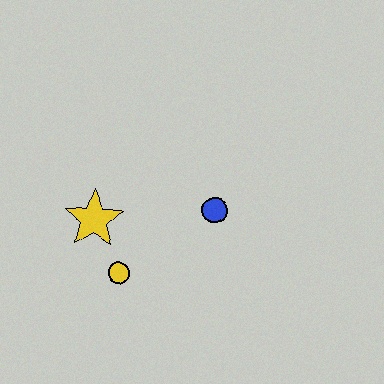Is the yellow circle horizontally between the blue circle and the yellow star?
Yes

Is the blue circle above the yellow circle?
Yes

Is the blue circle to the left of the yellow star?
No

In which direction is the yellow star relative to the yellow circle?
The yellow star is above the yellow circle.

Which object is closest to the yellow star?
The yellow circle is closest to the yellow star.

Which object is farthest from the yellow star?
The blue circle is farthest from the yellow star.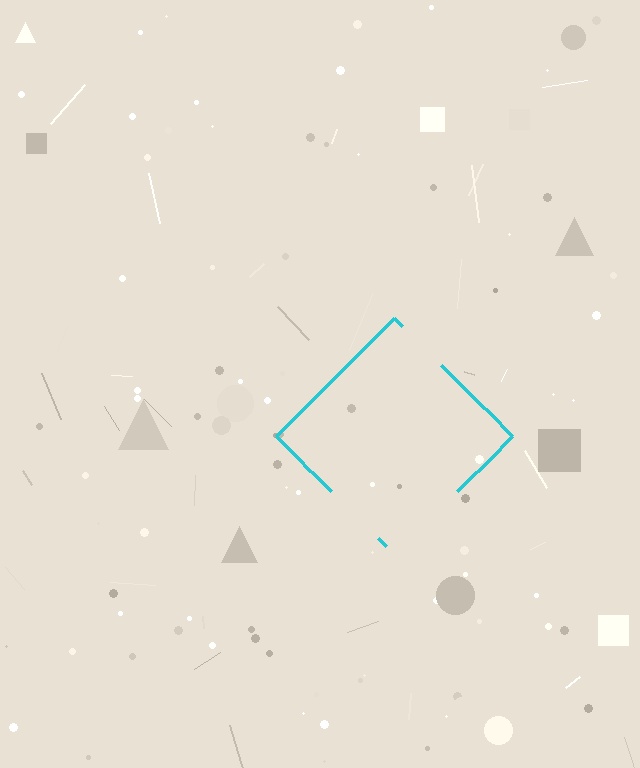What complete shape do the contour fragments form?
The contour fragments form a diamond.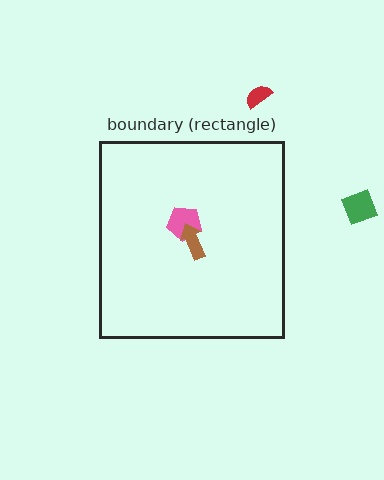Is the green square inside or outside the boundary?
Outside.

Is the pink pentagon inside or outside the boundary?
Inside.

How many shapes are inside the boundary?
2 inside, 2 outside.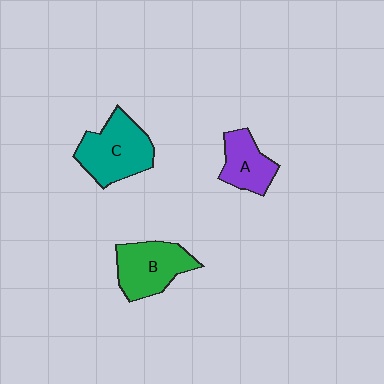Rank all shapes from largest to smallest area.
From largest to smallest: C (teal), B (green), A (purple).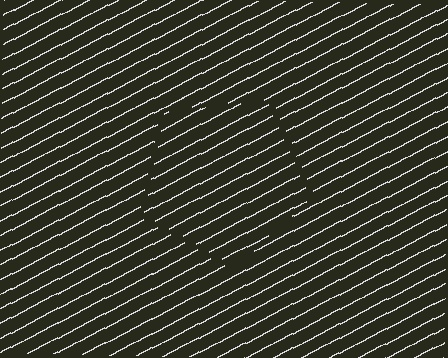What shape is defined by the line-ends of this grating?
An illusory pentagon. The interior of the shape contains the same grating, shifted by half a period — the contour is defined by the phase discontinuity where line-ends from the inner and outer gratings abut.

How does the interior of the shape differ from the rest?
The interior of the shape contains the same grating, shifted by half a period — the contour is defined by the phase discontinuity where line-ends from the inner and outer gratings abut.